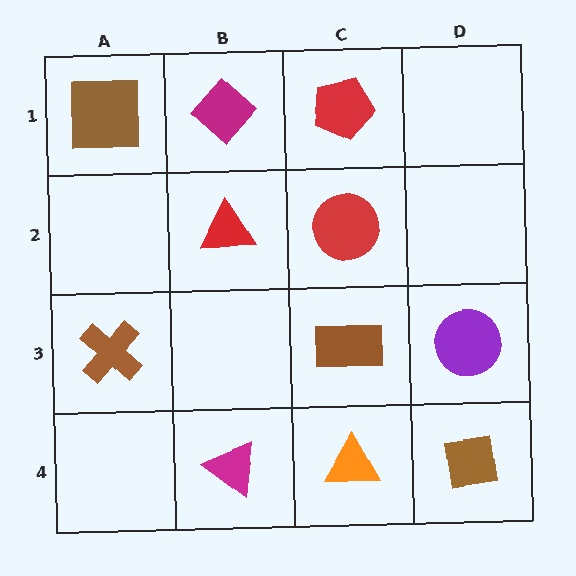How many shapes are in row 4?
3 shapes.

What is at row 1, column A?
A brown square.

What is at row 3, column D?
A purple circle.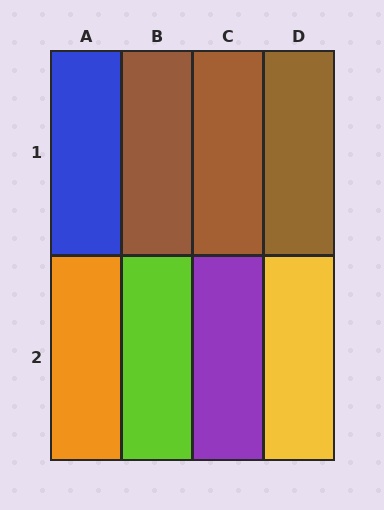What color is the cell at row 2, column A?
Orange.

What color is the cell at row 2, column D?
Yellow.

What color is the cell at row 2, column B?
Lime.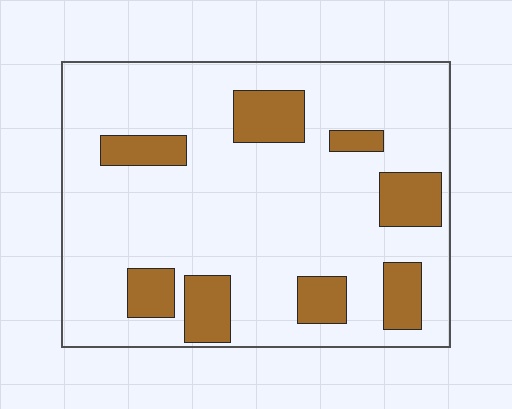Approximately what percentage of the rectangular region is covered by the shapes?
Approximately 20%.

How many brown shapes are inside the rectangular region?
8.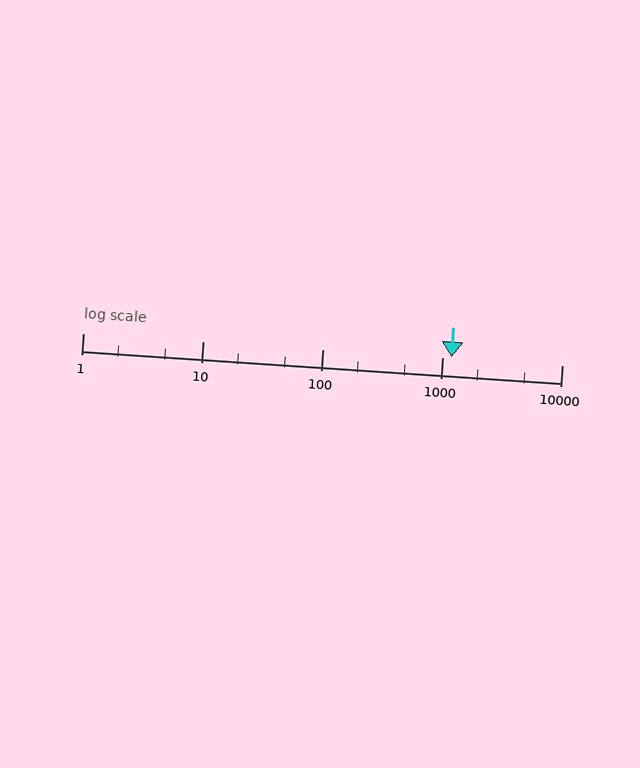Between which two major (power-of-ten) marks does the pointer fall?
The pointer is between 1000 and 10000.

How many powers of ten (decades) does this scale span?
The scale spans 4 decades, from 1 to 10000.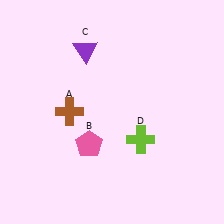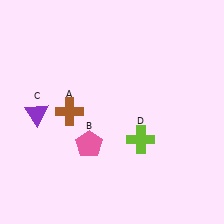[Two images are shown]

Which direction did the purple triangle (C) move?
The purple triangle (C) moved down.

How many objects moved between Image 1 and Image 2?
1 object moved between the two images.